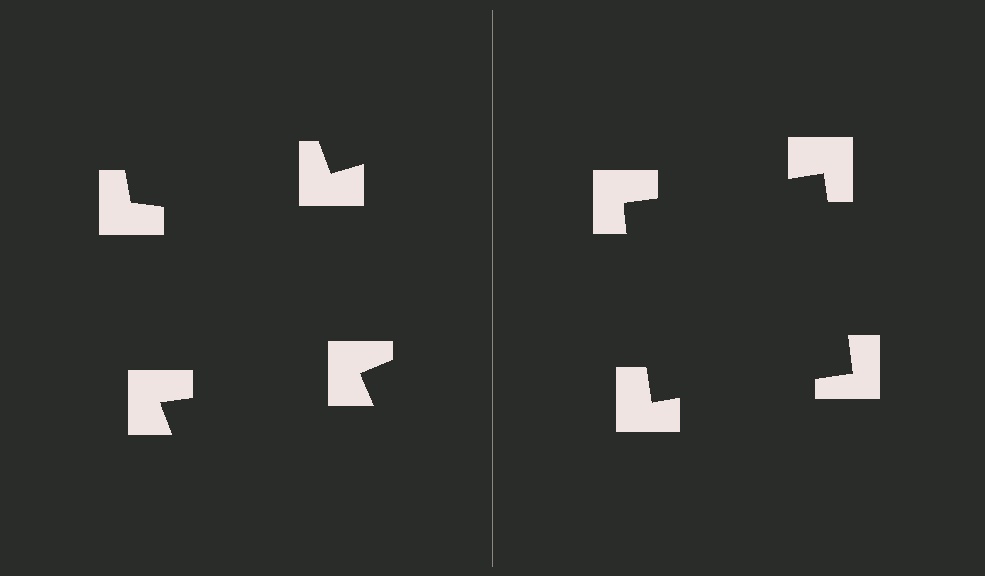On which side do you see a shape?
An illusory square appears on the right side. On the left side the wedge cuts are rotated, so no coherent shape forms.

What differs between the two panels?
The notched squares are positioned identically on both sides; only the wedge orientations differ. On the right they align to a square; on the left they are misaligned.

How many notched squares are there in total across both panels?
8 — 4 on each side.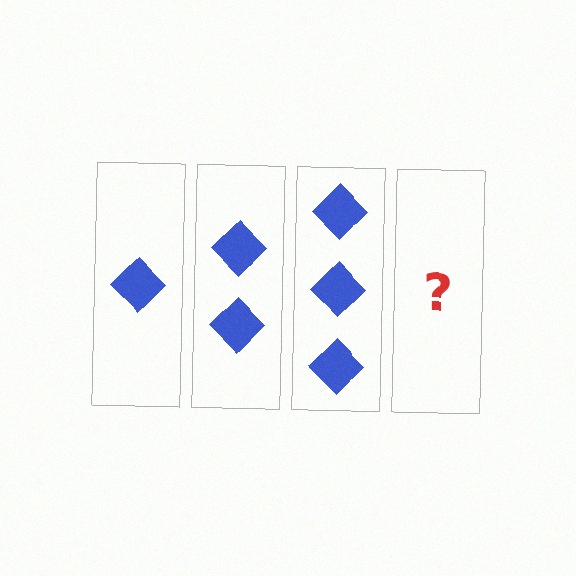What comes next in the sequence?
The next element should be 4 diamonds.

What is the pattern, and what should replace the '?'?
The pattern is that each step adds one more diamond. The '?' should be 4 diamonds.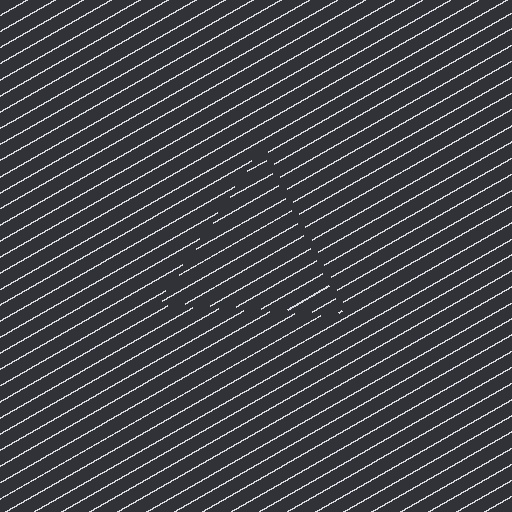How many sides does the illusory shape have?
3 sides — the line-ends trace a triangle.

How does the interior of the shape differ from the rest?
The interior of the shape contains the same grating, shifted by half a period — the contour is defined by the phase discontinuity where line-ends from the inner and outer gratings abut.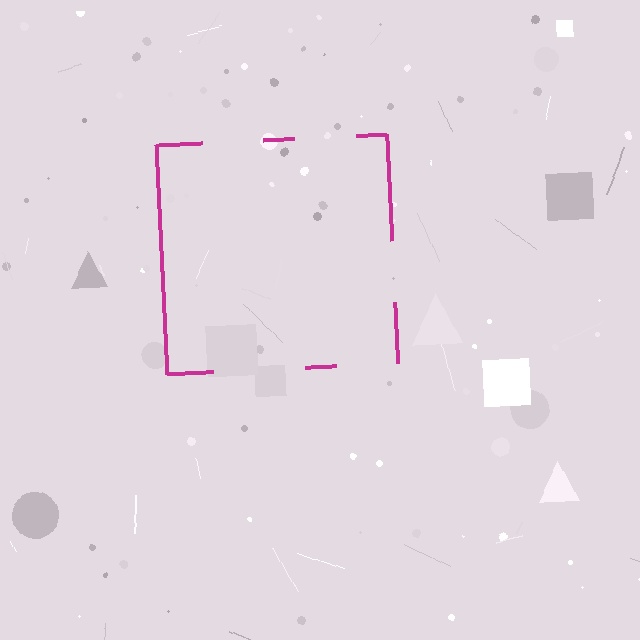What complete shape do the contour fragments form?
The contour fragments form a square.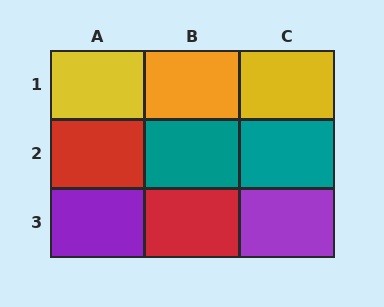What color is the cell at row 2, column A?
Red.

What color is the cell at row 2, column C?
Teal.